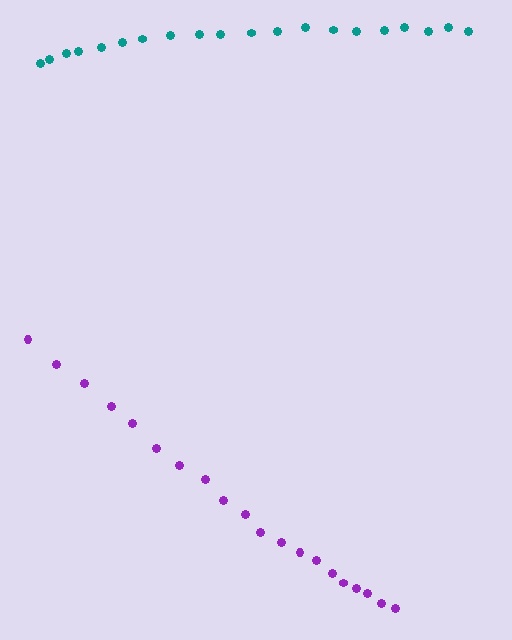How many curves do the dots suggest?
There are 2 distinct paths.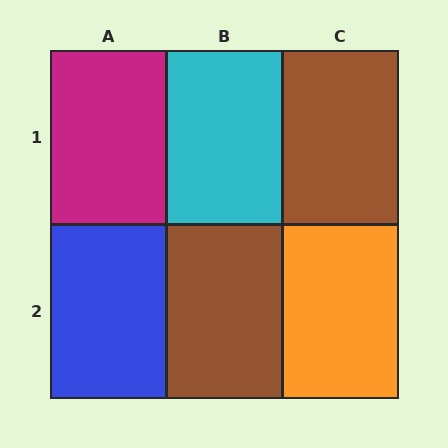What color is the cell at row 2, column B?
Brown.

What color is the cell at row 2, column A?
Blue.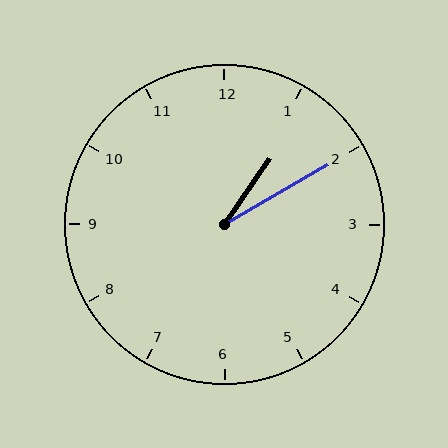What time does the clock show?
1:10.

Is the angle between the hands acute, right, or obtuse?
It is acute.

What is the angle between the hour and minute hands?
Approximately 25 degrees.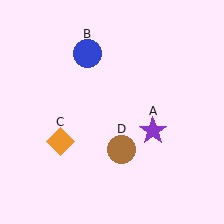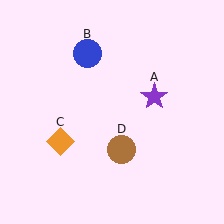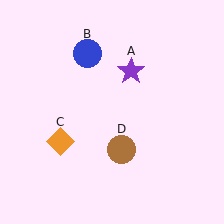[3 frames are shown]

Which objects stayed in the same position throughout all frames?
Blue circle (object B) and orange diamond (object C) and brown circle (object D) remained stationary.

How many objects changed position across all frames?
1 object changed position: purple star (object A).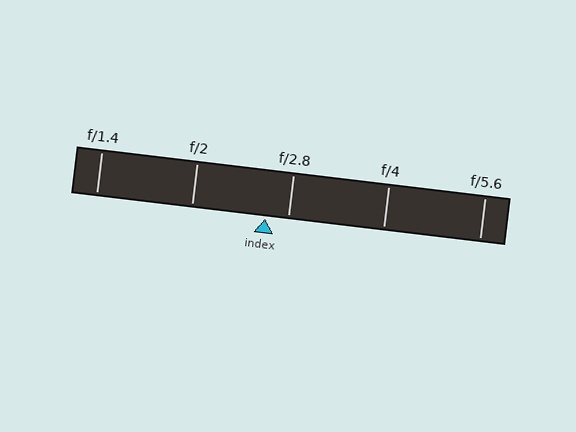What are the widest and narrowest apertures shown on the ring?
The widest aperture shown is f/1.4 and the narrowest is f/5.6.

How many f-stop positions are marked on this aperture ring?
There are 5 f-stop positions marked.